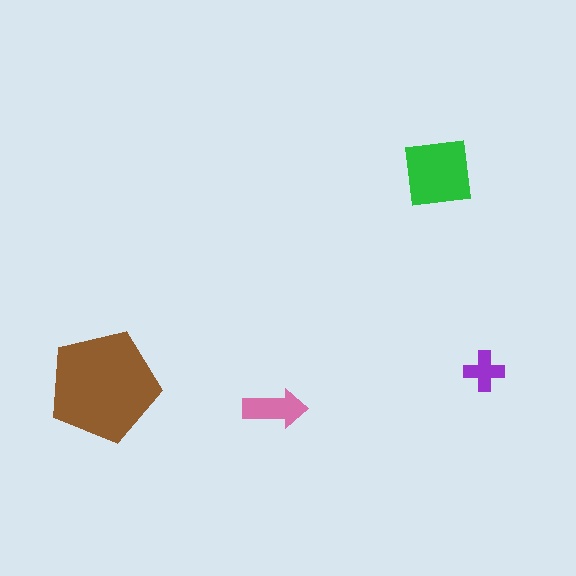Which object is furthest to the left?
The brown pentagon is leftmost.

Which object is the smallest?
The purple cross.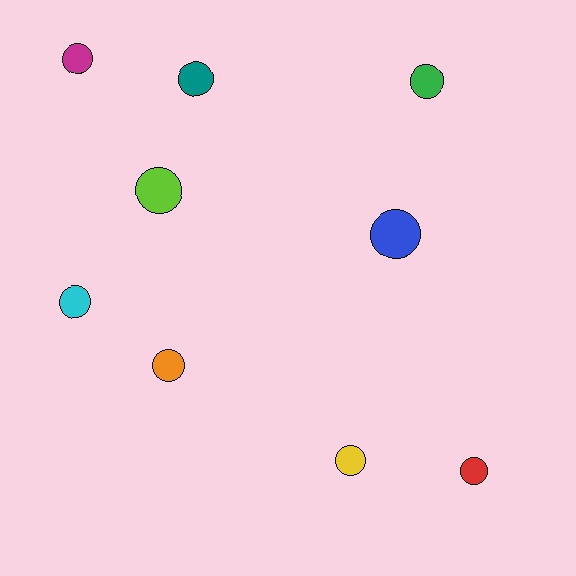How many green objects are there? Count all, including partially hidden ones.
There is 1 green object.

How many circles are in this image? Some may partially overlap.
There are 9 circles.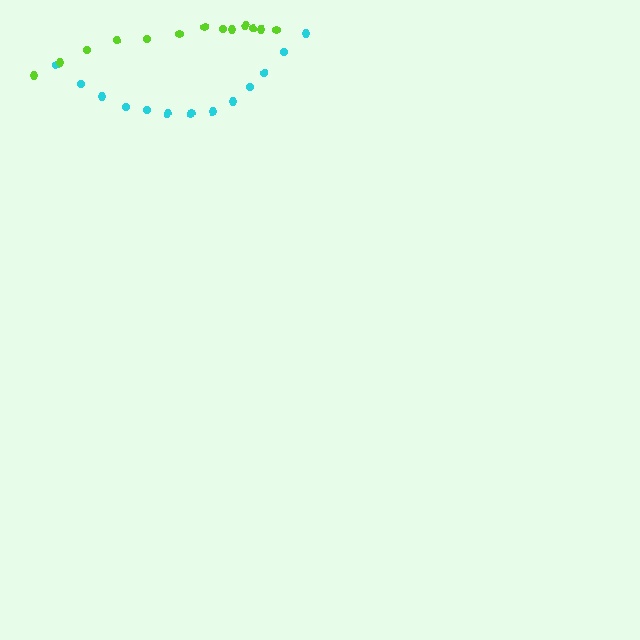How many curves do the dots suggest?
There are 2 distinct paths.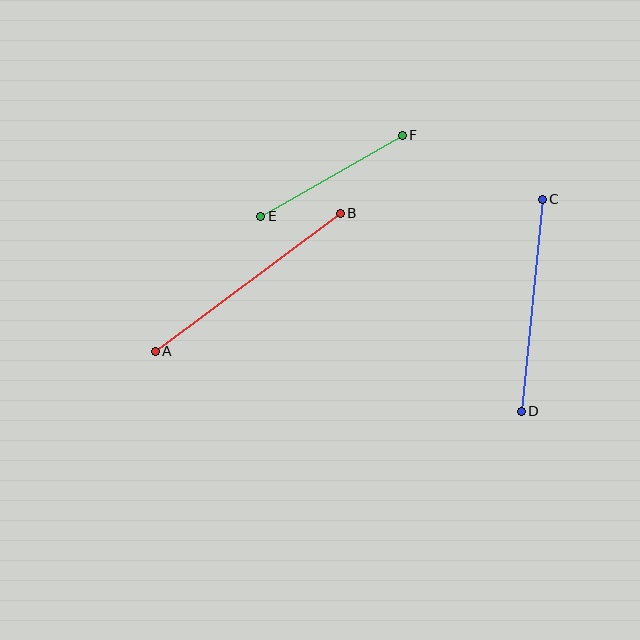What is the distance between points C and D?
The distance is approximately 213 pixels.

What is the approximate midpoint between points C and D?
The midpoint is at approximately (532, 305) pixels.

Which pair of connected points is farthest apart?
Points A and B are farthest apart.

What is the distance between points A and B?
The distance is approximately 231 pixels.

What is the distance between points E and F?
The distance is approximately 163 pixels.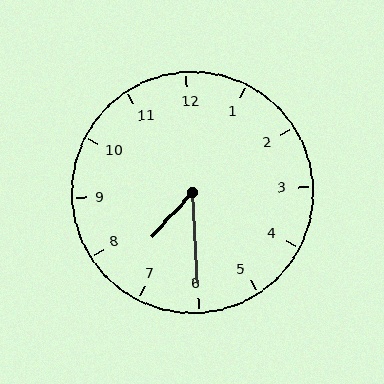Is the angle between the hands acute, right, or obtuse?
It is acute.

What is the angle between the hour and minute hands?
Approximately 45 degrees.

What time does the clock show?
7:30.